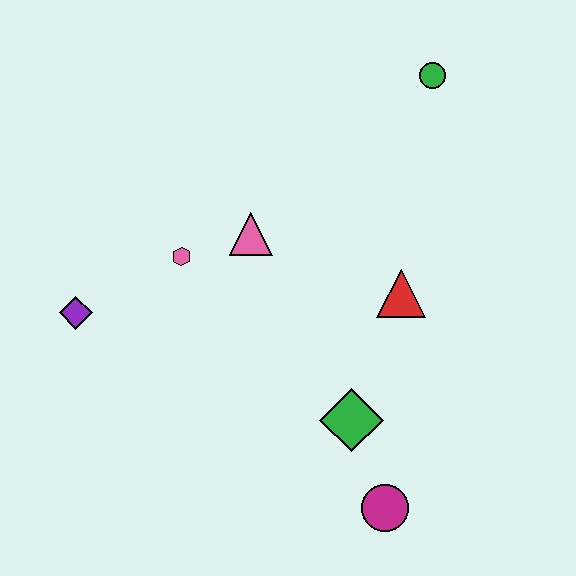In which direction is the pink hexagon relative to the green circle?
The pink hexagon is to the left of the green circle.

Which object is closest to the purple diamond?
The pink hexagon is closest to the purple diamond.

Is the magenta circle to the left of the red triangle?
Yes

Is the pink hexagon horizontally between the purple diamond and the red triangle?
Yes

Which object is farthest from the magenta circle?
The green circle is farthest from the magenta circle.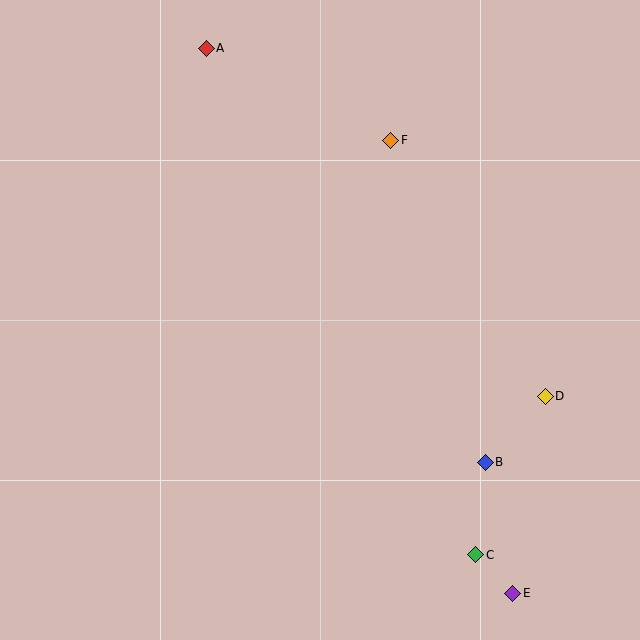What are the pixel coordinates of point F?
Point F is at (391, 140).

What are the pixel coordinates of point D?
Point D is at (545, 396).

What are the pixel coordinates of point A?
Point A is at (206, 48).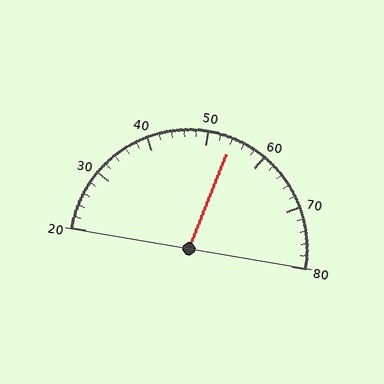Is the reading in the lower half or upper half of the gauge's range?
The reading is in the upper half of the range (20 to 80).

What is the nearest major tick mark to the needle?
The nearest major tick mark is 50.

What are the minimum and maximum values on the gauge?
The gauge ranges from 20 to 80.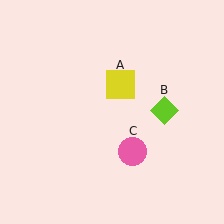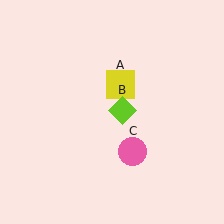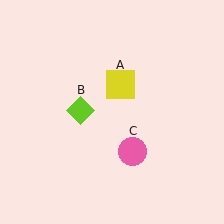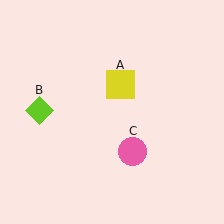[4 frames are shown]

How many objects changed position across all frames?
1 object changed position: lime diamond (object B).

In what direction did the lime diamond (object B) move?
The lime diamond (object B) moved left.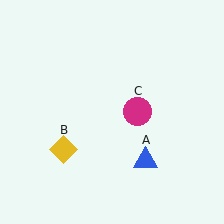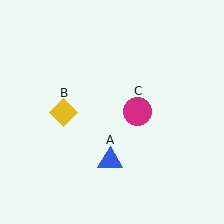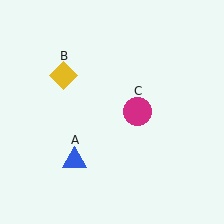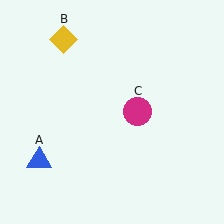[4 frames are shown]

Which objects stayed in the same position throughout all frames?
Magenta circle (object C) remained stationary.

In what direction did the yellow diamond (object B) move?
The yellow diamond (object B) moved up.